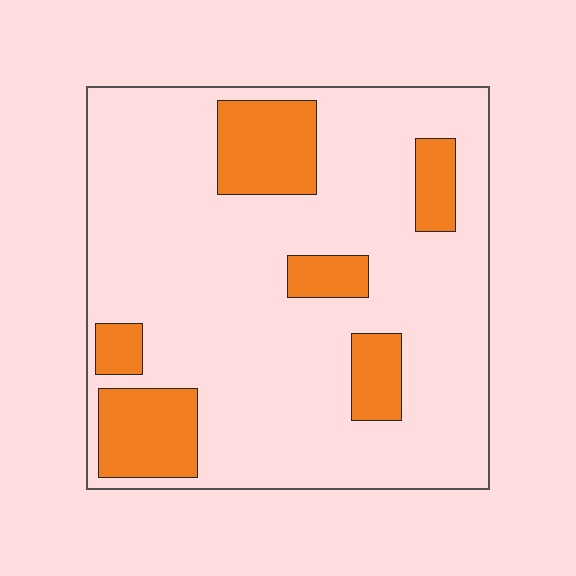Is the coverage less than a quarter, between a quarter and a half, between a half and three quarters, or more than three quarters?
Less than a quarter.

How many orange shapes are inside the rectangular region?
6.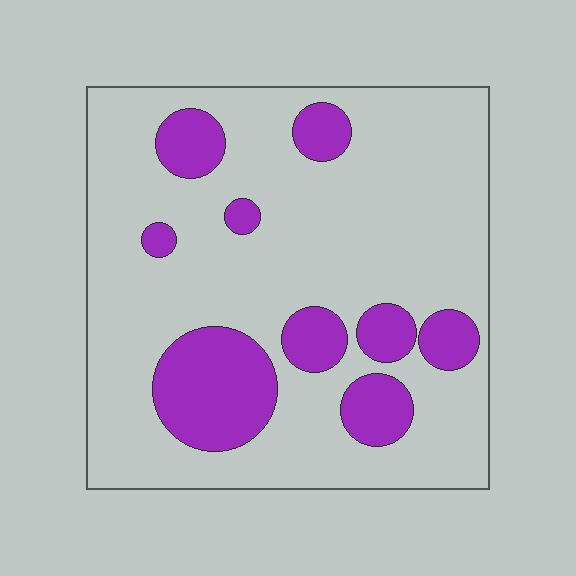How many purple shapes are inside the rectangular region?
9.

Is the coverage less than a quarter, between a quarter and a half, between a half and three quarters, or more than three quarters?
Less than a quarter.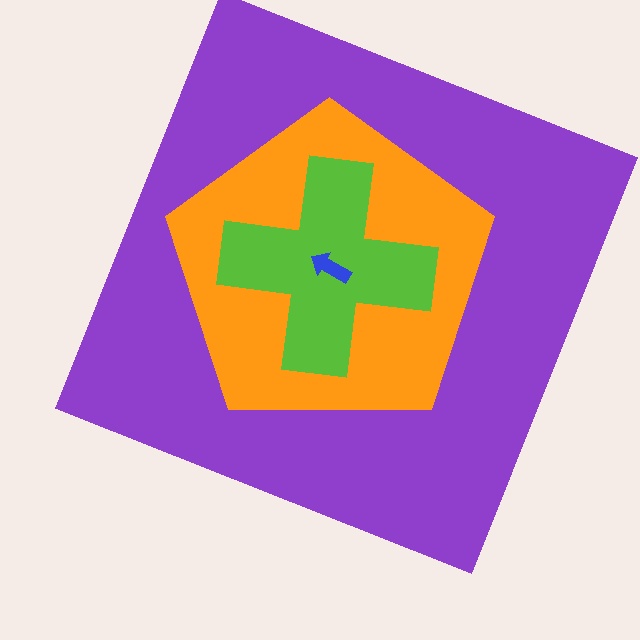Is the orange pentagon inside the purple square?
Yes.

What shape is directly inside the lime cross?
The blue arrow.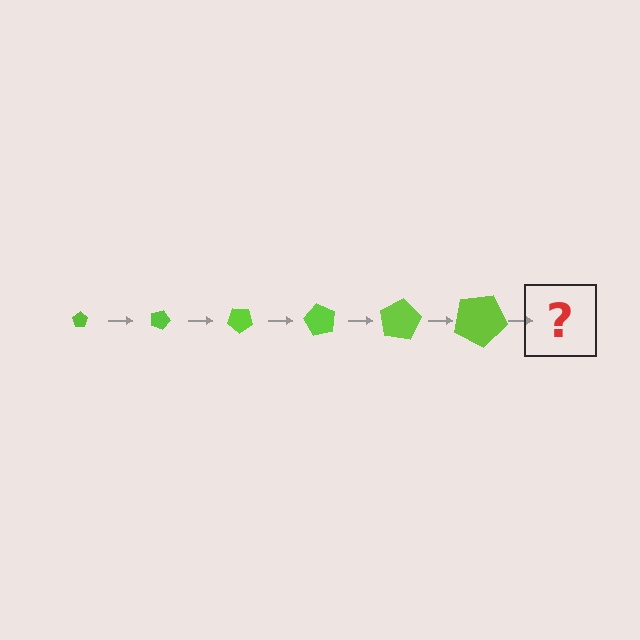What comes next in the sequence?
The next element should be a pentagon, larger than the previous one and rotated 120 degrees from the start.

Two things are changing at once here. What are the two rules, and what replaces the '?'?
The two rules are that the pentagon grows larger each step and it rotates 20 degrees each step. The '?' should be a pentagon, larger than the previous one and rotated 120 degrees from the start.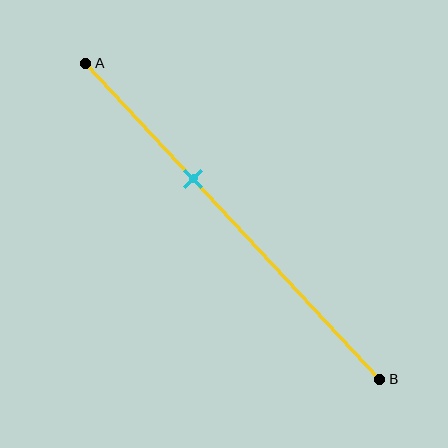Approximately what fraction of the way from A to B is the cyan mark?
The cyan mark is approximately 35% of the way from A to B.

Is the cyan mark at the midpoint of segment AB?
No, the mark is at about 35% from A, not at the 50% midpoint.